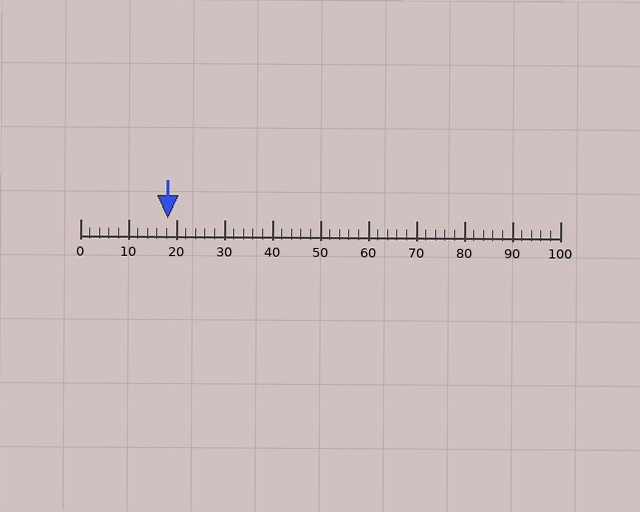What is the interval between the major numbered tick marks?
The major tick marks are spaced 10 units apart.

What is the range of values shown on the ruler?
The ruler shows values from 0 to 100.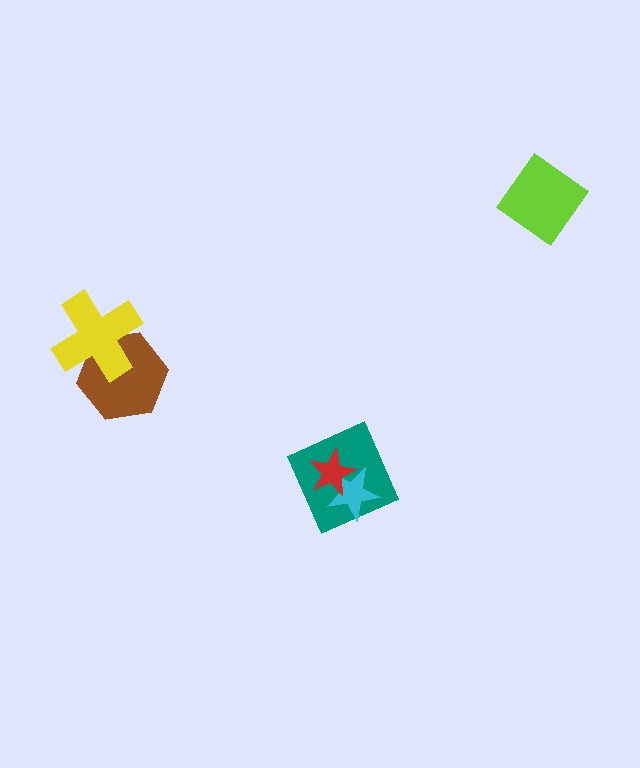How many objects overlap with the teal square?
2 objects overlap with the teal square.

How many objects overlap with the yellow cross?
1 object overlaps with the yellow cross.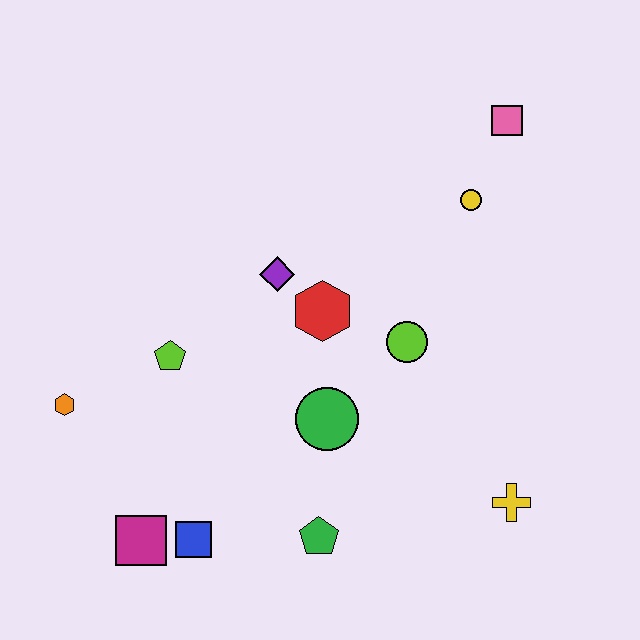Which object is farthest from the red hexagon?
The magenta square is farthest from the red hexagon.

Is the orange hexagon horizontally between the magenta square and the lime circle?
No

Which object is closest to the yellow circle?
The pink square is closest to the yellow circle.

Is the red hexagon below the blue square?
No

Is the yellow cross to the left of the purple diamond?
No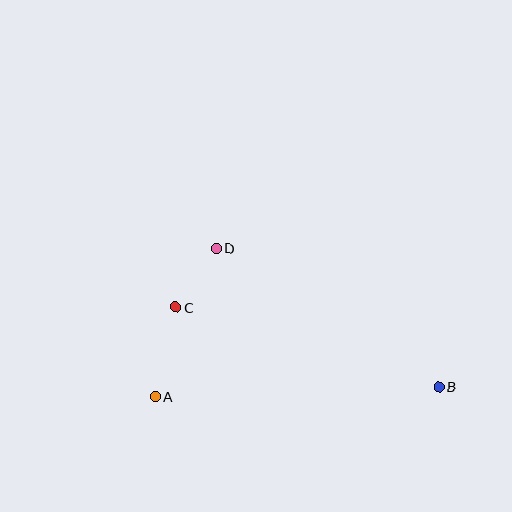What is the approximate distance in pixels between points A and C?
The distance between A and C is approximately 92 pixels.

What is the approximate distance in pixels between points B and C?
The distance between B and C is approximately 275 pixels.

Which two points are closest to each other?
Points C and D are closest to each other.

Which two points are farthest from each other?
Points A and B are farthest from each other.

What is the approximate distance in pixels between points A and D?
The distance between A and D is approximately 160 pixels.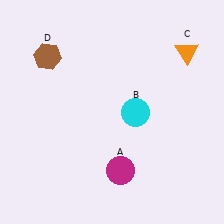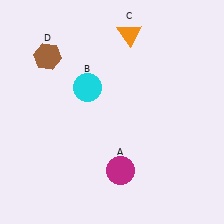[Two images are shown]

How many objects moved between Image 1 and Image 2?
2 objects moved between the two images.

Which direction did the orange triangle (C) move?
The orange triangle (C) moved left.